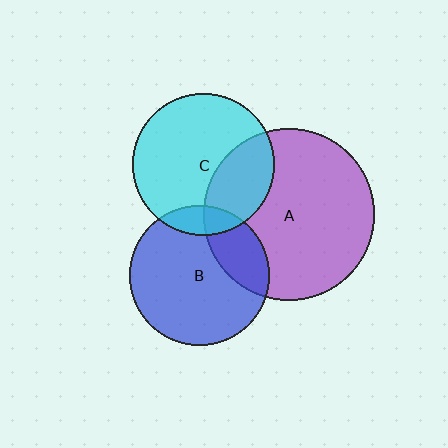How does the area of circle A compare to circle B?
Approximately 1.5 times.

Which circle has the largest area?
Circle A (purple).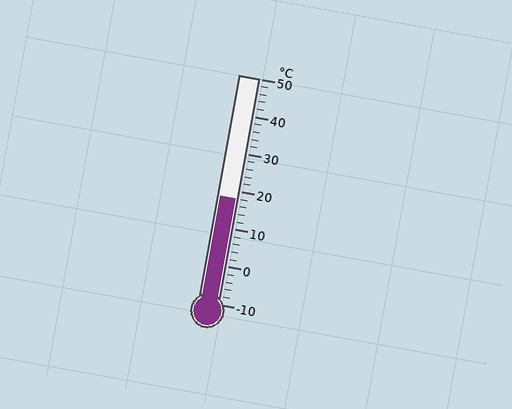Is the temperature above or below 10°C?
The temperature is above 10°C.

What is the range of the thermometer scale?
The thermometer scale ranges from -10°C to 50°C.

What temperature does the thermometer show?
The thermometer shows approximately 18°C.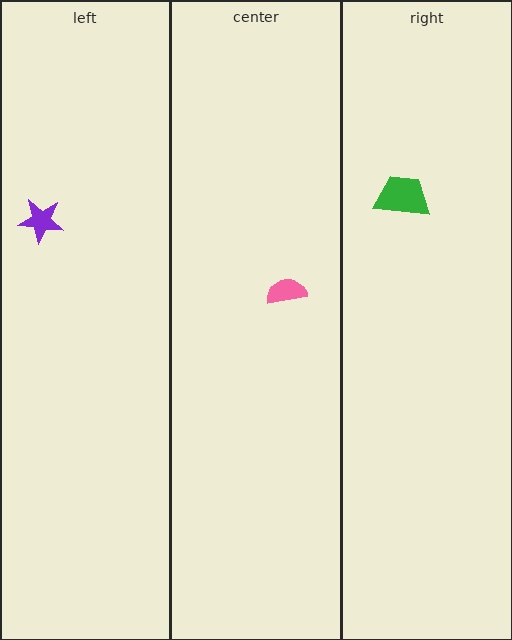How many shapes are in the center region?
1.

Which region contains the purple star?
The left region.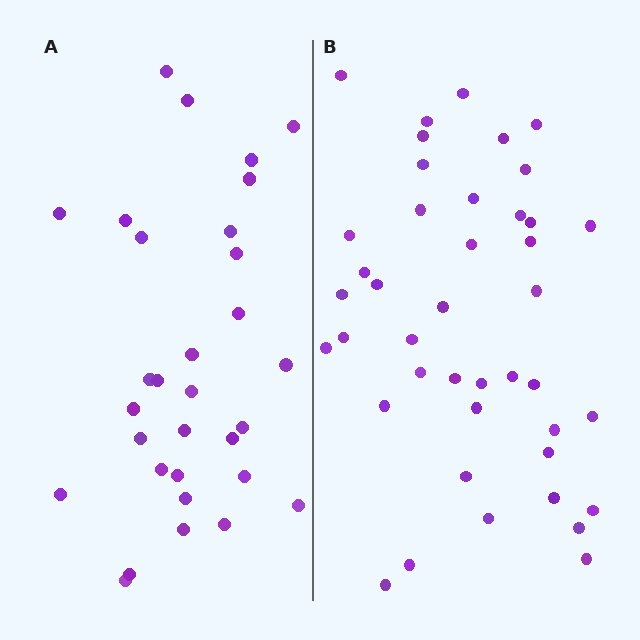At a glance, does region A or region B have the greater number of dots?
Region B (the right region) has more dots.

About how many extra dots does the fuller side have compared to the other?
Region B has roughly 12 or so more dots than region A.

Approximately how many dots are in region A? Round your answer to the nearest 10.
About 30 dots. (The exact count is 31, which rounds to 30.)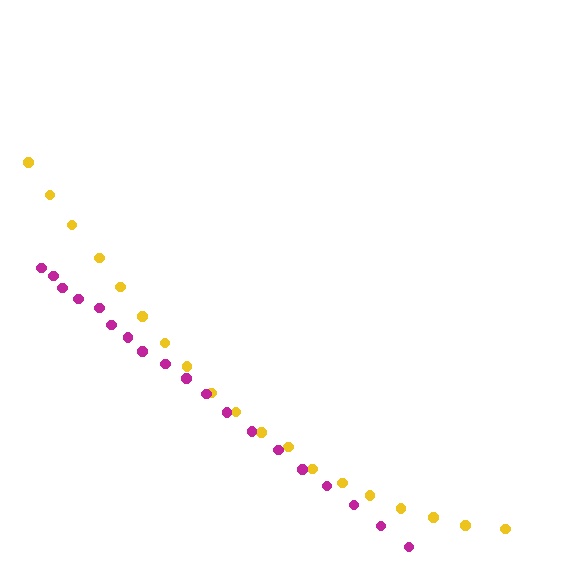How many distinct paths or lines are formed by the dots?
There are 2 distinct paths.